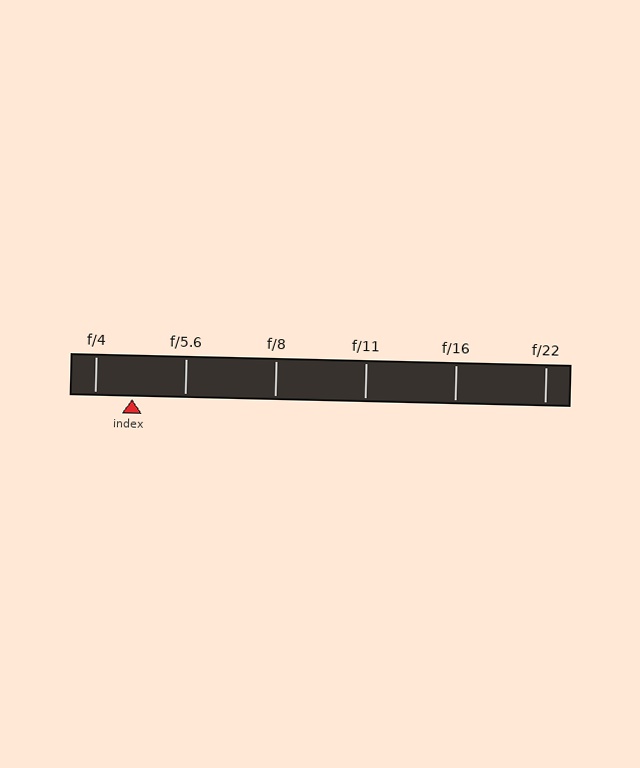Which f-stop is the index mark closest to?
The index mark is closest to f/4.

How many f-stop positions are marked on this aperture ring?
There are 6 f-stop positions marked.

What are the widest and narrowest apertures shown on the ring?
The widest aperture shown is f/4 and the narrowest is f/22.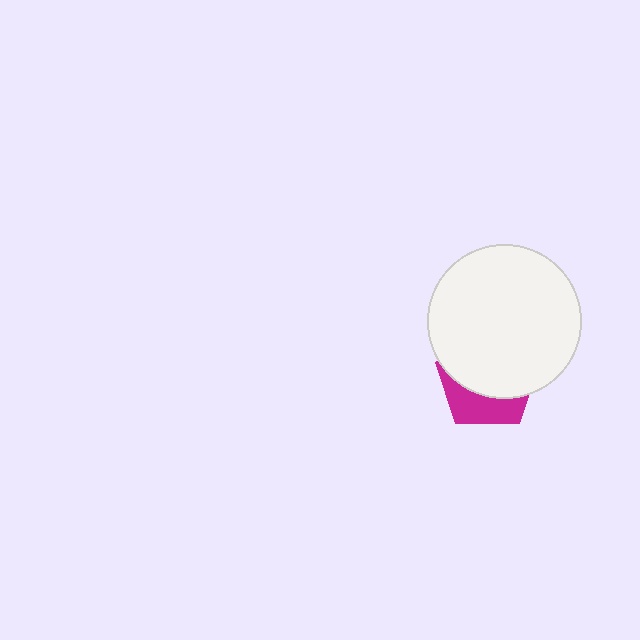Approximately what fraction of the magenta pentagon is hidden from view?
Roughly 66% of the magenta pentagon is hidden behind the white circle.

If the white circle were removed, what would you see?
You would see the complete magenta pentagon.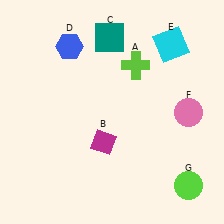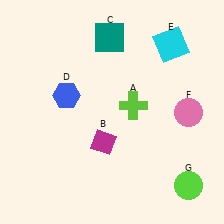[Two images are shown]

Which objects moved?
The objects that moved are: the lime cross (A), the blue hexagon (D).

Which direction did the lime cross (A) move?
The lime cross (A) moved down.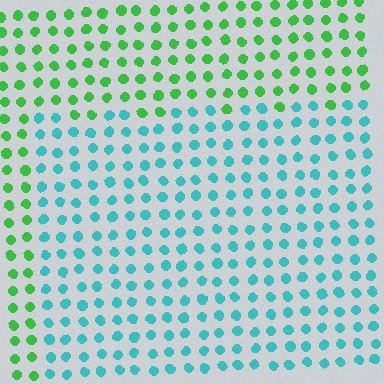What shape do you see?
I see a rectangle.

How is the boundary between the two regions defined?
The boundary is defined purely by a slight shift in hue (about 56 degrees). Spacing, size, and orientation are identical on both sides.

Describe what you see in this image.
The image is filled with small green elements in a uniform arrangement. A rectangle-shaped region is visible where the elements are tinted to a slightly different hue, forming a subtle color boundary.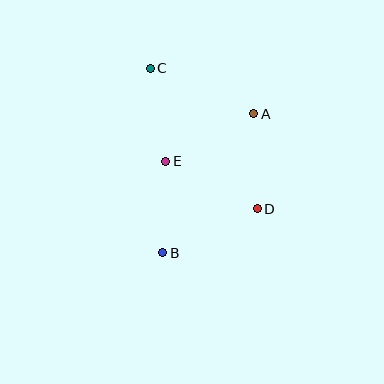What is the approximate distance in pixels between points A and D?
The distance between A and D is approximately 95 pixels.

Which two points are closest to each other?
Points B and E are closest to each other.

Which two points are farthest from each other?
Points B and C are farthest from each other.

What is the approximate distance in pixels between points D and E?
The distance between D and E is approximately 103 pixels.